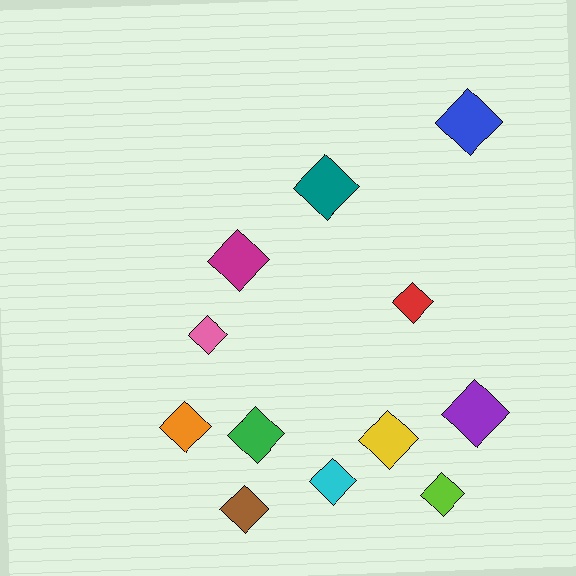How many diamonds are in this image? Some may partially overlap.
There are 12 diamonds.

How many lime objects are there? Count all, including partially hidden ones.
There is 1 lime object.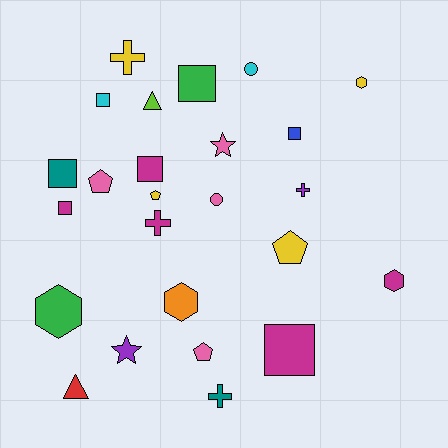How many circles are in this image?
There are 2 circles.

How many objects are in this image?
There are 25 objects.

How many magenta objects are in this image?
There are 5 magenta objects.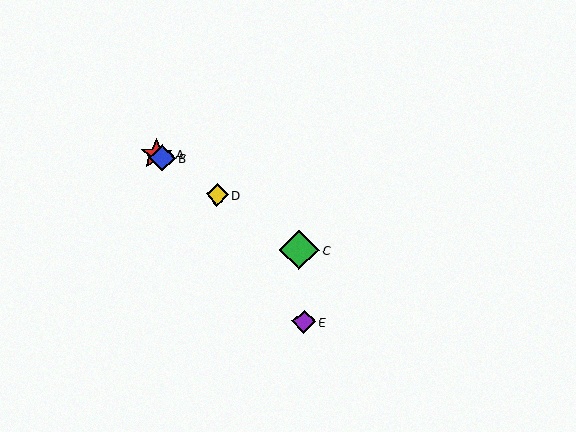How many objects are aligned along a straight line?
4 objects (A, B, C, D) are aligned along a straight line.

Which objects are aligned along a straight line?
Objects A, B, C, D are aligned along a straight line.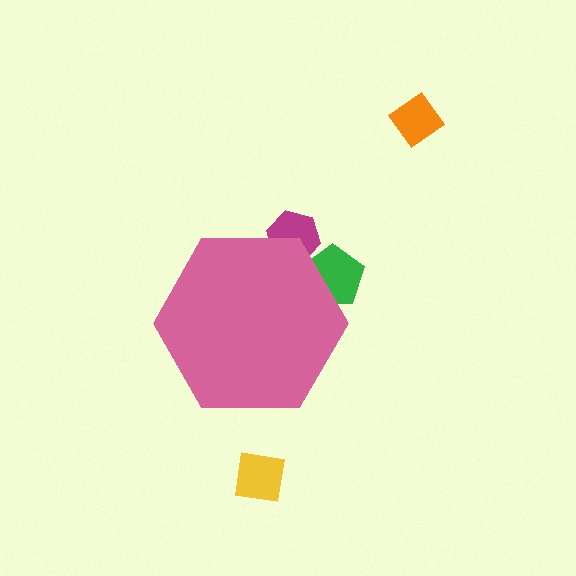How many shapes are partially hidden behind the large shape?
2 shapes are partially hidden.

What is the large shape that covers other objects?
A pink hexagon.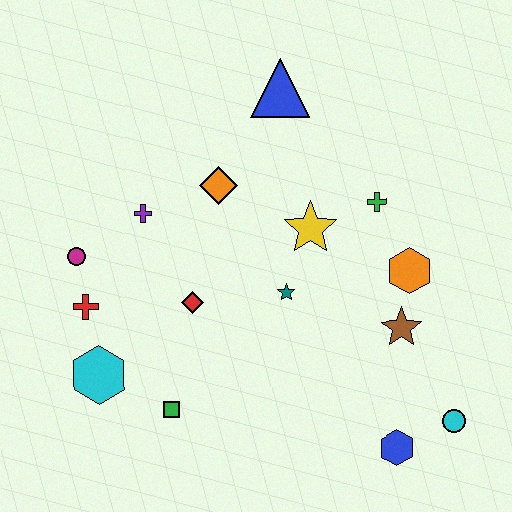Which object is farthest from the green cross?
The cyan hexagon is farthest from the green cross.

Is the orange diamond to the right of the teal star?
No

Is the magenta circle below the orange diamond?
Yes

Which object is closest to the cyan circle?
The blue hexagon is closest to the cyan circle.